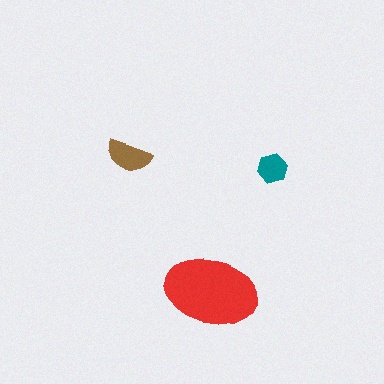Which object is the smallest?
The teal hexagon.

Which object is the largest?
The red ellipse.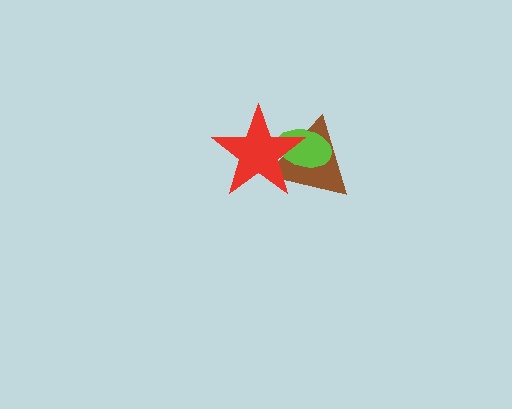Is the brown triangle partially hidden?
Yes, it is partially covered by another shape.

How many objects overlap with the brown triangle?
2 objects overlap with the brown triangle.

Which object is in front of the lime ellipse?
The red star is in front of the lime ellipse.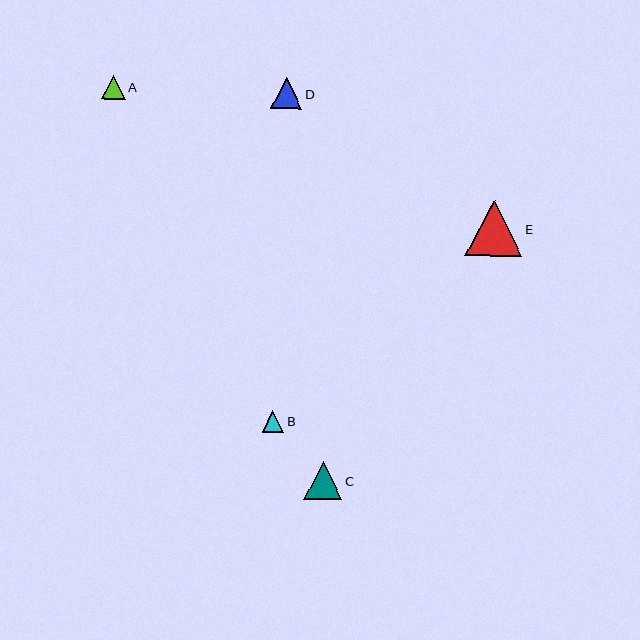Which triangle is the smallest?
Triangle B is the smallest with a size of approximately 21 pixels.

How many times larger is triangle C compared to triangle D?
Triangle C is approximately 1.2 times the size of triangle D.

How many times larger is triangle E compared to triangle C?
Triangle E is approximately 1.5 times the size of triangle C.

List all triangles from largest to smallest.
From largest to smallest: E, C, D, A, B.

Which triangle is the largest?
Triangle E is the largest with a size of approximately 56 pixels.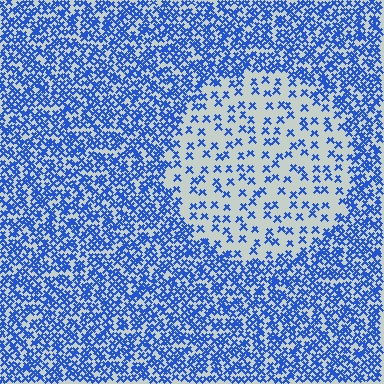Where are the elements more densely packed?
The elements are more densely packed outside the circle boundary.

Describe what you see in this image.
The image contains small blue elements arranged at two different densities. A circle-shaped region is visible where the elements are less densely packed than the surrounding area.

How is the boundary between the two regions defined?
The boundary is defined by a change in element density (approximately 3.0x ratio). All elements are the same color, size, and shape.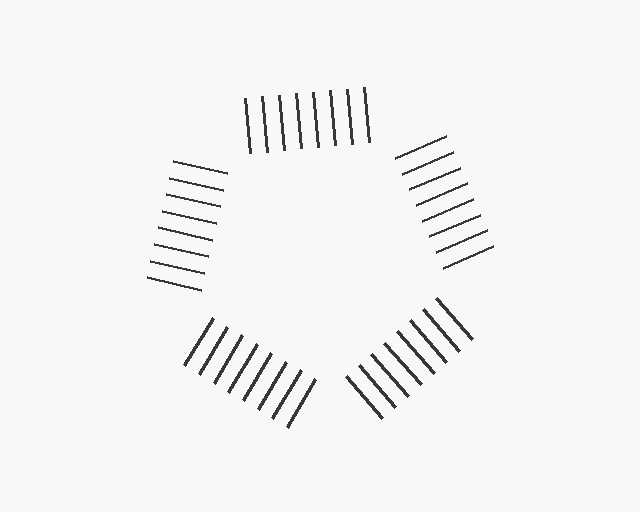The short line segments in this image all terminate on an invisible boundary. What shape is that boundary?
An illusory pentagon — the line segments terminate on its edges but no continuous stroke is drawn.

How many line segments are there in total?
40 — 8 along each of the 5 edges.